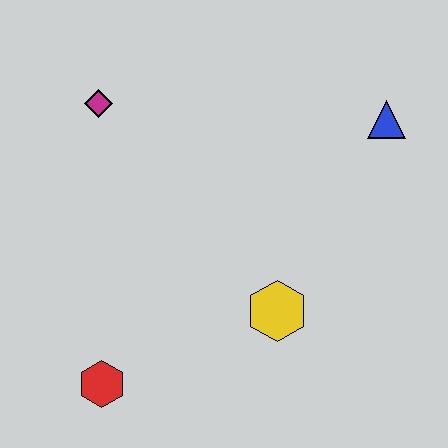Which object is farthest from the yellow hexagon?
The magenta diamond is farthest from the yellow hexagon.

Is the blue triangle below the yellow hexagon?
No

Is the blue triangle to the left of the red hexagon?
No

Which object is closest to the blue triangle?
The yellow hexagon is closest to the blue triangle.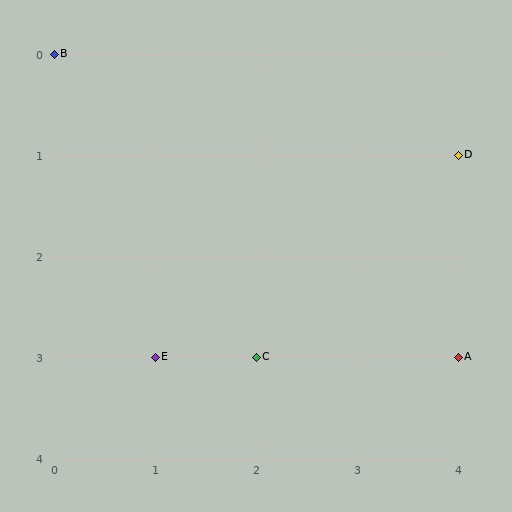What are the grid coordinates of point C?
Point C is at grid coordinates (2, 3).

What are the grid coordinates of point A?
Point A is at grid coordinates (4, 3).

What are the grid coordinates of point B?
Point B is at grid coordinates (0, 0).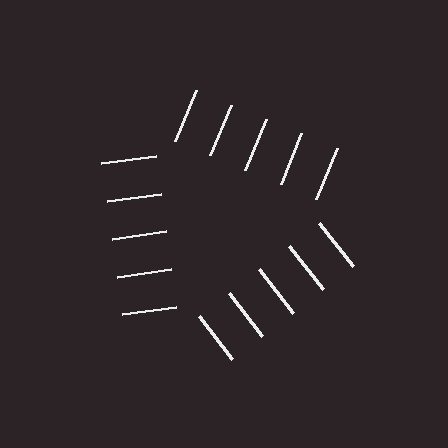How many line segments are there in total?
15 — 5 along each of the 3 edges.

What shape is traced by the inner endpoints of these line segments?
An illusory triangle — the line segments terminate on its edges but no continuous stroke is drawn.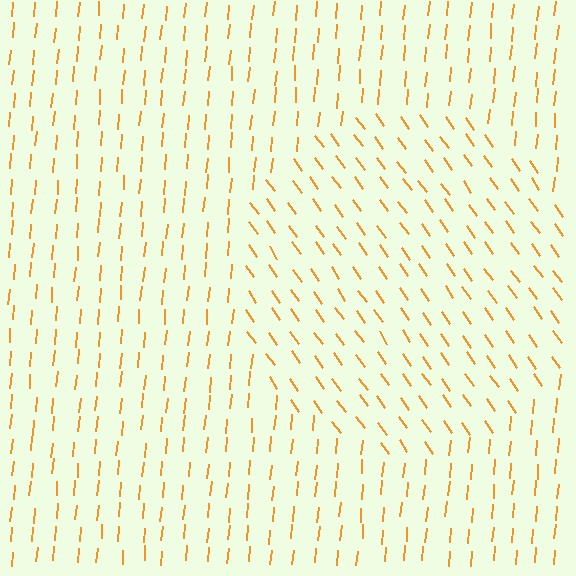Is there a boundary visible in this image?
Yes, there is a texture boundary formed by a change in line orientation.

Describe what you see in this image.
The image is filled with small orange line segments. A circle region in the image has lines oriented differently from the surrounding lines, creating a visible texture boundary.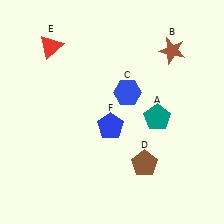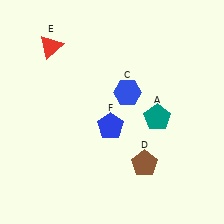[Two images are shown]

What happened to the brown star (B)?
The brown star (B) was removed in Image 2. It was in the top-right area of Image 1.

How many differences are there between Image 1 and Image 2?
There is 1 difference between the two images.